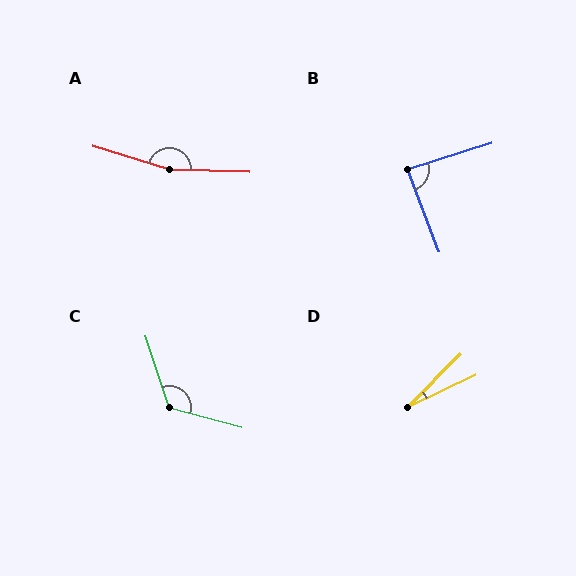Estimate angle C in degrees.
Approximately 123 degrees.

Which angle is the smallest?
D, at approximately 20 degrees.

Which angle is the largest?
A, at approximately 165 degrees.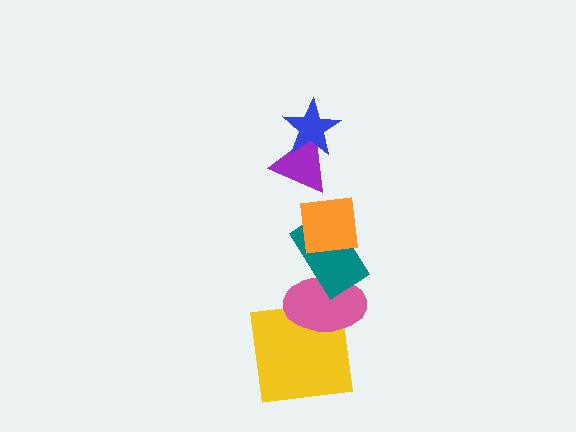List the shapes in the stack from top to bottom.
From top to bottom: the blue star, the purple triangle, the orange square, the teal rectangle, the pink ellipse, the yellow square.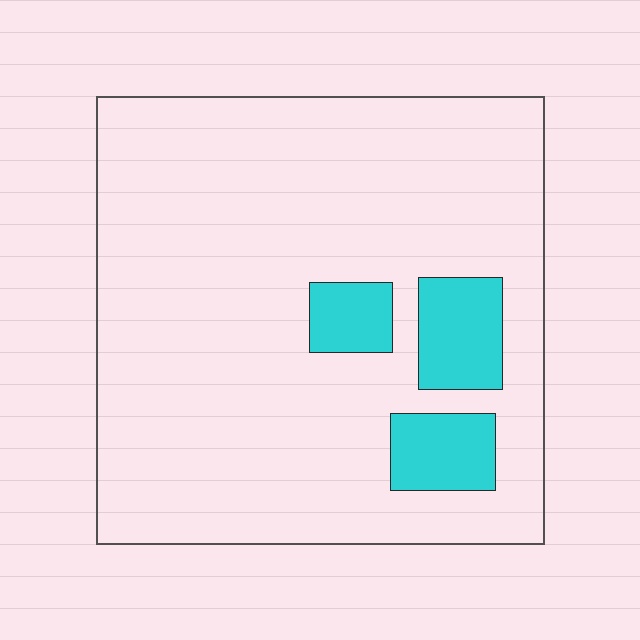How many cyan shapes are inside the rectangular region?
3.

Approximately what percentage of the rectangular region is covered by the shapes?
Approximately 10%.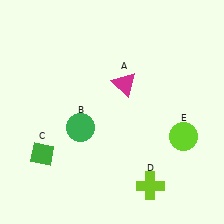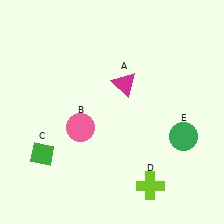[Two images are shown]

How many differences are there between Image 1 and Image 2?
There are 2 differences between the two images.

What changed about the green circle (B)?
In Image 1, B is green. In Image 2, it changed to pink.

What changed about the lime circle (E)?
In Image 1, E is lime. In Image 2, it changed to green.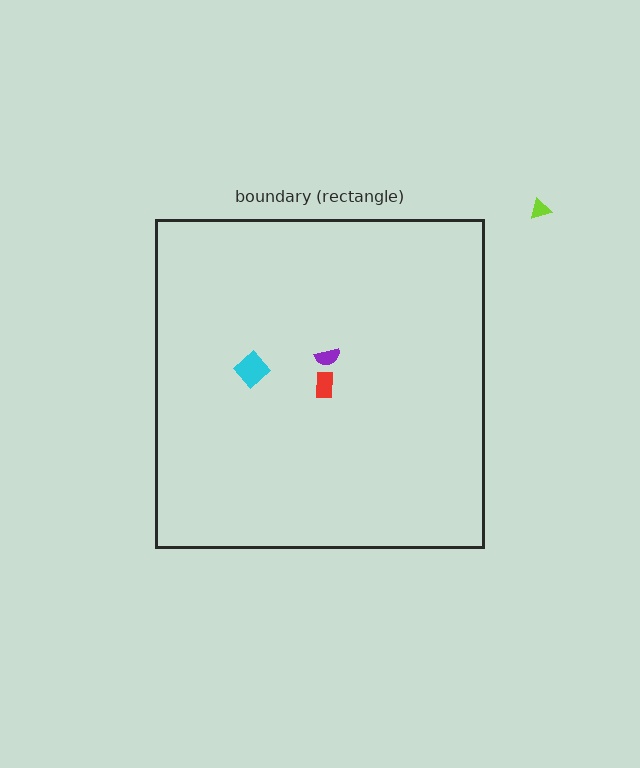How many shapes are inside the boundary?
3 inside, 1 outside.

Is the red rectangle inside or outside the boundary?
Inside.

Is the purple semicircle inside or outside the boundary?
Inside.